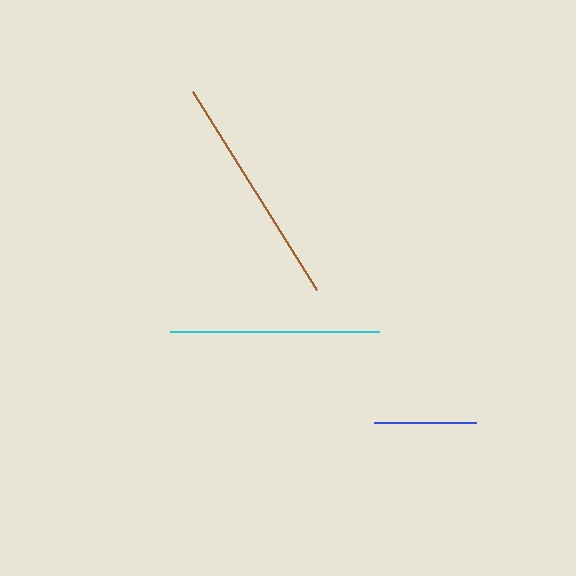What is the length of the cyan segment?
The cyan segment is approximately 209 pixels long.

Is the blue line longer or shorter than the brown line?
The brown line is longer than the blue line.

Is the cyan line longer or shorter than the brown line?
The brown line is longer than the cyan line.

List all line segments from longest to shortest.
From longest to shortest: brown, cyan, blue.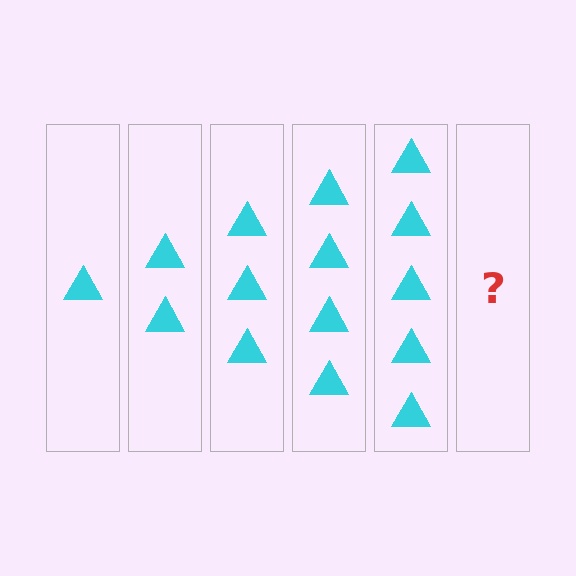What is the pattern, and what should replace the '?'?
The pattern is that each step adds one more triangle. The '?' should be 6 triangles.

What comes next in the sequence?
The next element should be 6 triangles.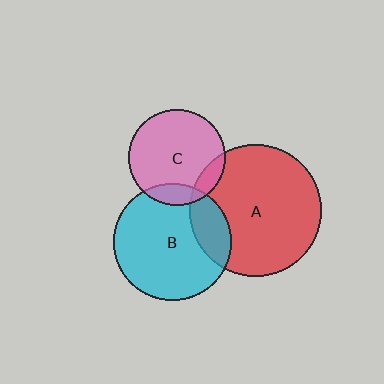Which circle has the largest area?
Circle A (red).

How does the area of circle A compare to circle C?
Approximately 1.9 times.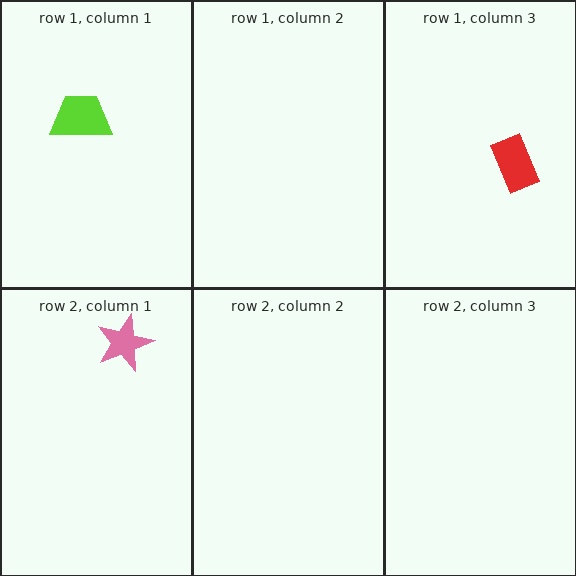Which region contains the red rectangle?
The row 1, column 3 region.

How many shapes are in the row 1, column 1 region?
1.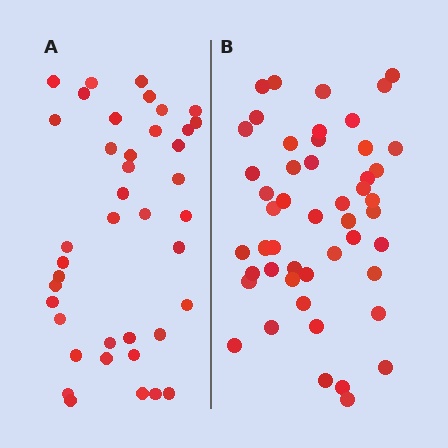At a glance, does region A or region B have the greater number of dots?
Region B (the right region) has more dots.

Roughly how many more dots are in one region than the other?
Region B has roughly 8 or so more dots than region A.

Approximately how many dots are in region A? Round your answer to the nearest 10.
About 40 dots.